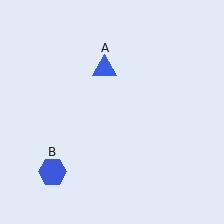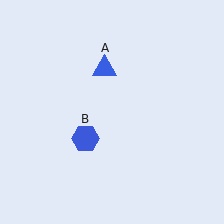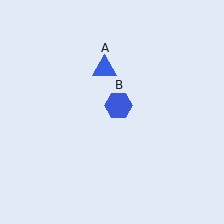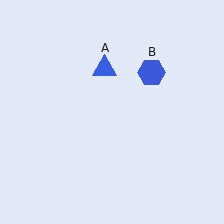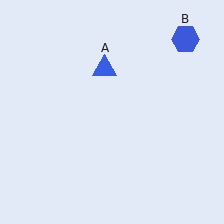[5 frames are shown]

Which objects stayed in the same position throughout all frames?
Blue triangle (object A) remained stationary.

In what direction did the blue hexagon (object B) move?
The blue hexagon (object B) moved up and to the right.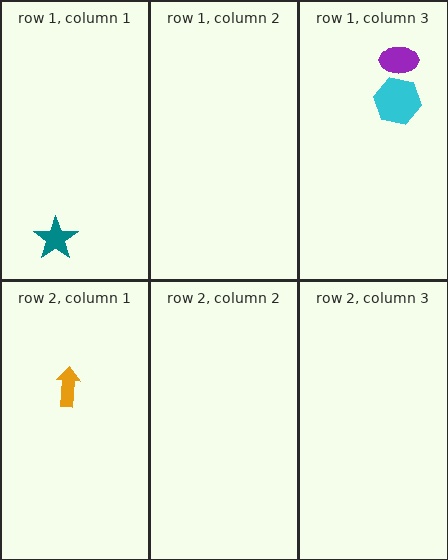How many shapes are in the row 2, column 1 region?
1.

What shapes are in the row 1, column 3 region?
The purple ellipse, the cyan hexagon.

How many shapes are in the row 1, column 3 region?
2.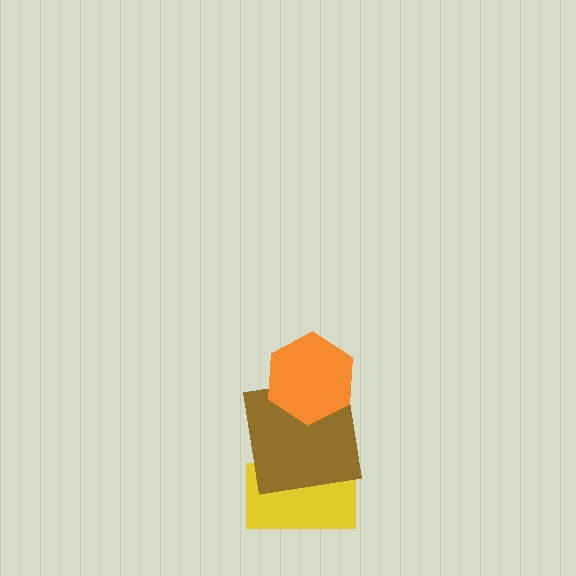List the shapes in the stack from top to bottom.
From top to bottom: the orange hexagon, the brown square, the yellow rectangle.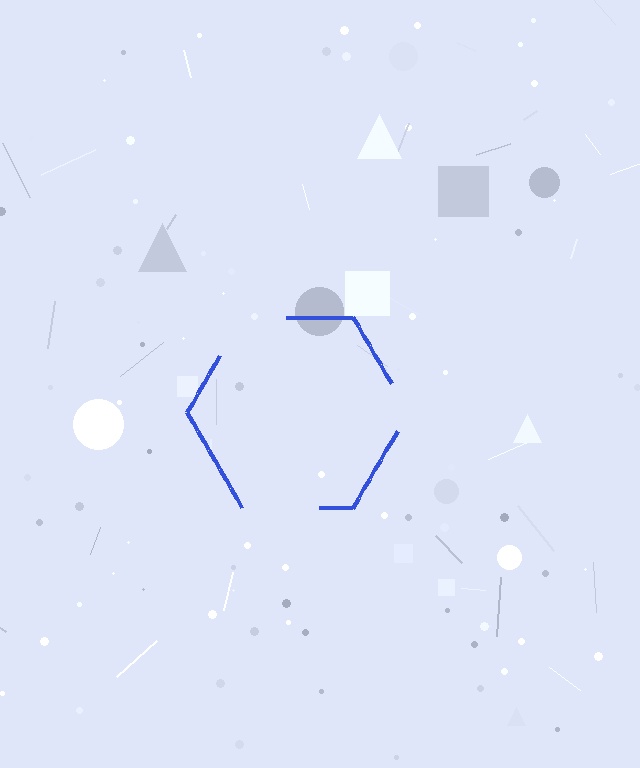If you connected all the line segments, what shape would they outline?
They would outline a hexagon.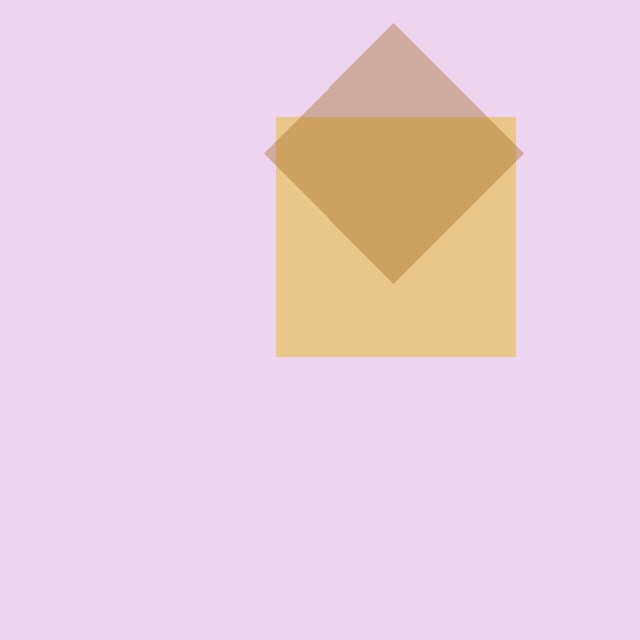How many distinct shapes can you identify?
There are 2 distinct shapes: a yellow square, a brown diamond.